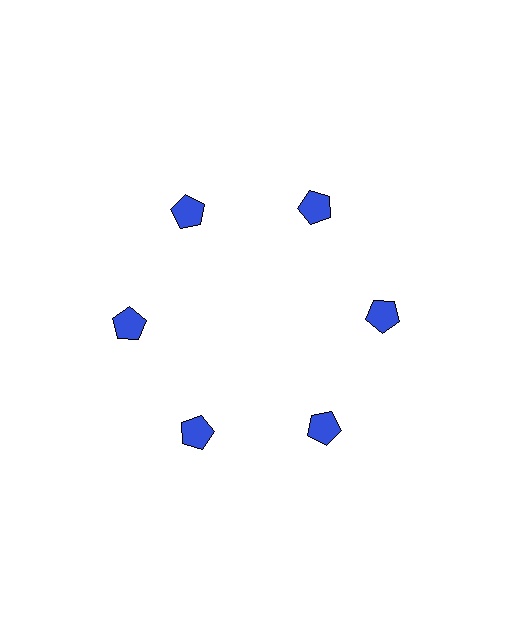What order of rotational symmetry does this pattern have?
This pattern has 6-fold rotational symmetry.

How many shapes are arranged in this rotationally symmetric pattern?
There are 6 shapes, arranged in 6 groups of 1.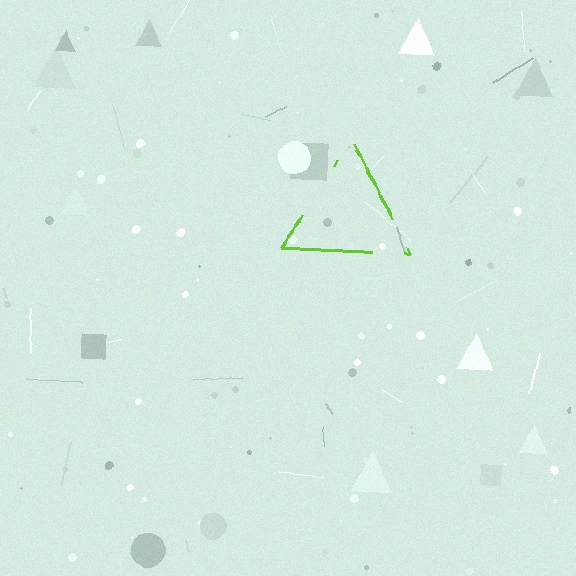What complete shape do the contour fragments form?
The contour fragments form a triangle.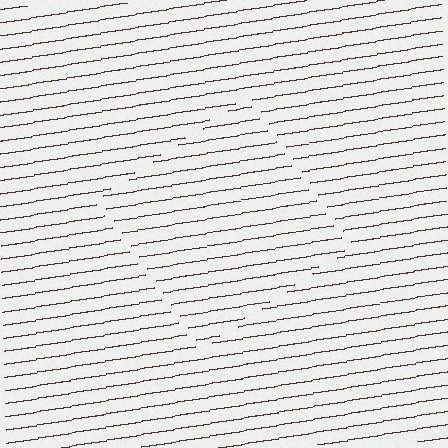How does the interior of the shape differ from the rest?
The interior of the shape contains the same grating, shifted by half a period — the contour is defined by the phase discontinuity where line-ends from the inner and outer gratings abut.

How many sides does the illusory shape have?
4 sides — the line-ends trace a square.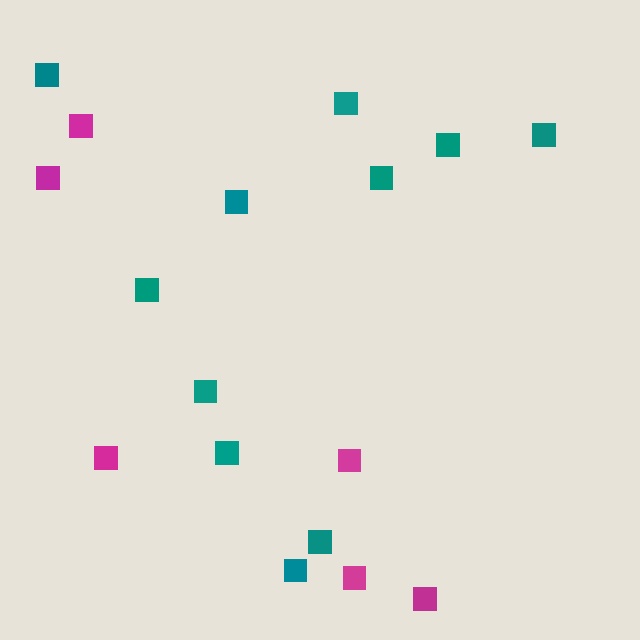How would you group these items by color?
There are 2 groups: one group of magenta squares (6) and one group of teal squares (11).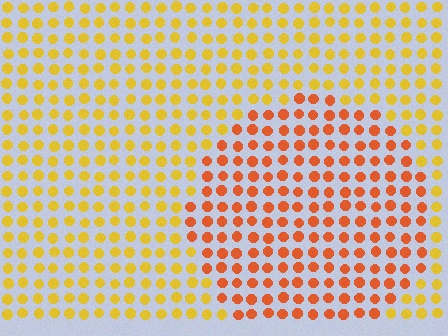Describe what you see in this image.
The image is filled with small yellow elements in a uniform arrangement. A circle-shaped region is visible where the elements are tinted to a slightly different hue, forming a subtle color boundary.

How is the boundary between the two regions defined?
The boundary is defined purely by a slight shift in hue (about 34 degrees). Spacing, size, and orientation are identical on both sides.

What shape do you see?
I see a circle.